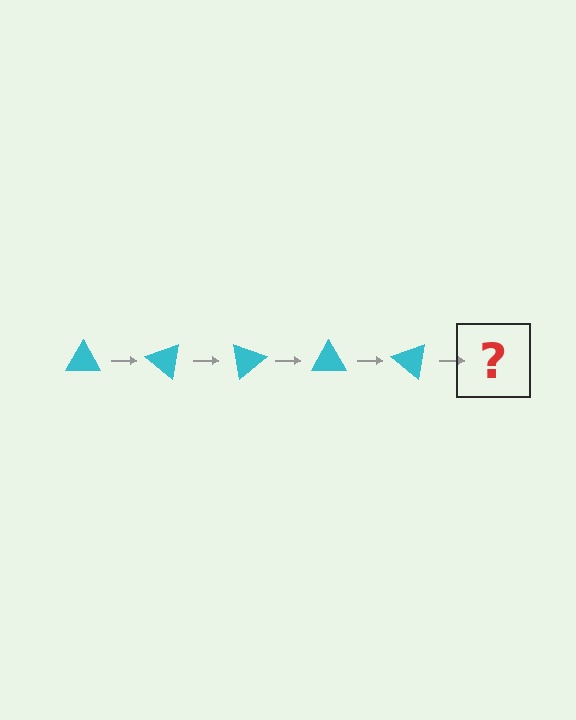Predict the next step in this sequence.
The next step is a cyan triangle rotated 200 degrees.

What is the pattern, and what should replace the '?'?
The pattern is that the triangle rotates 40 degrees each step. The '?' should be a cyan triangle rotated 200 degrees.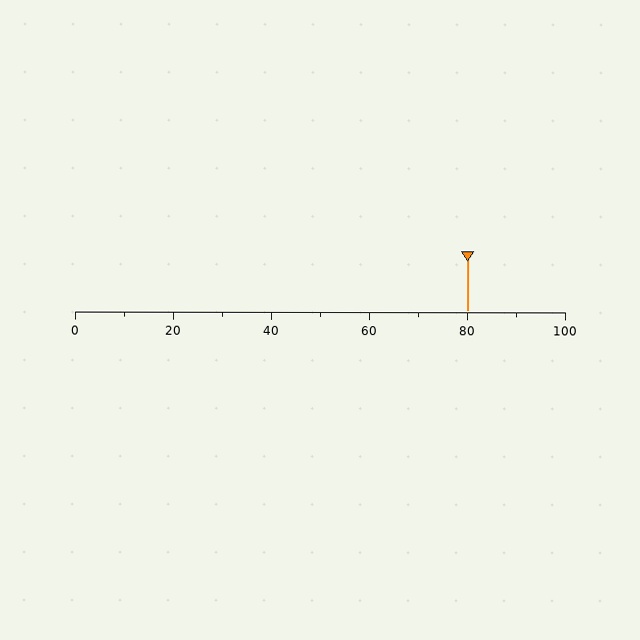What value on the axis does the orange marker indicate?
The marker indicates approximately 80.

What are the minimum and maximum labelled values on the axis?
The axis runs from 0 to 100.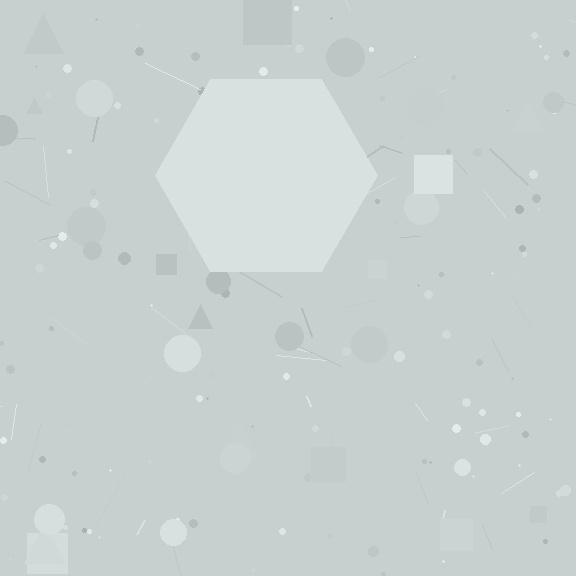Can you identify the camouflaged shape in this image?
The camouflaged shape is a hexagon.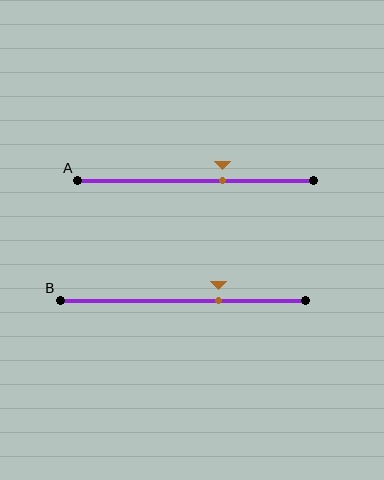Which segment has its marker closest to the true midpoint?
Segment A has its marker closest to the true midpoint.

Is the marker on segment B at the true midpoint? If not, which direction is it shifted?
No, the marker on segment B is shifted to the right by about 15% of the segment length.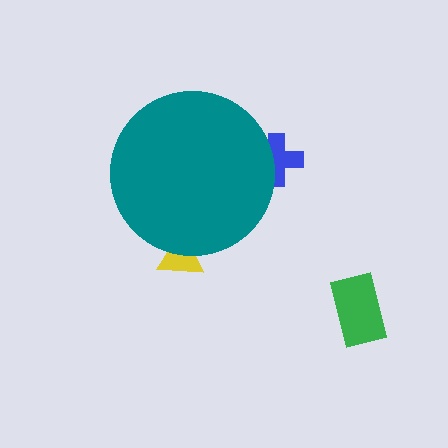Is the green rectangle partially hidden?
No, the green rectangle is fully visible.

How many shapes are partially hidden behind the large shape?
2 shapes are partially hidden.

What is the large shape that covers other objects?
A teal circle.